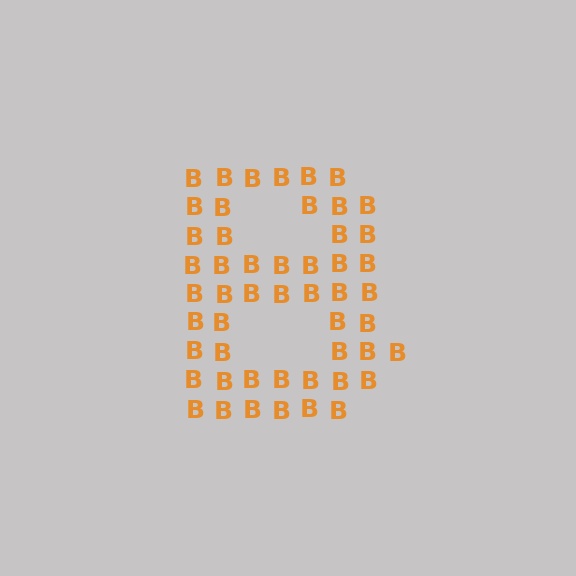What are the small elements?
The small elements are letter B's.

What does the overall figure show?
The overall figure shows the letter B.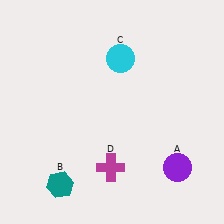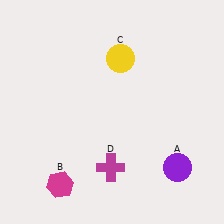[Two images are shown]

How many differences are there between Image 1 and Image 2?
There are 2 differences between the two images.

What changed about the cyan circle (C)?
In Image 1, C is cyan. In Image 2, it changed to yellow.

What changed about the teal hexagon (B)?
In Image 1, B is teal. In Image 2, it changed to magenta.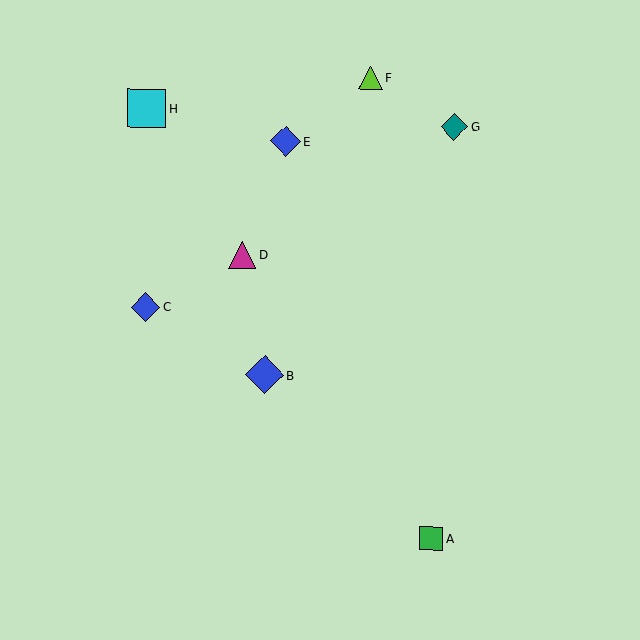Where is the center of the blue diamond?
The center of the blue diamond is at (146, 307).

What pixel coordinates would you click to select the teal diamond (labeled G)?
Click at (454, 127) to select the teal diamond G.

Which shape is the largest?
The blue diamond (labeled B) is the largest.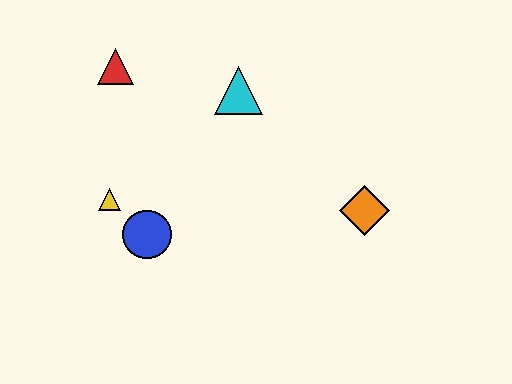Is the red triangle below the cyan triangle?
No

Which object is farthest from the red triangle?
The orange diamond is farthest from the red triangle.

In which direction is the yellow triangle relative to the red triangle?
The yellow triangle is below the red triangle.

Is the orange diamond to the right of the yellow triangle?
Yes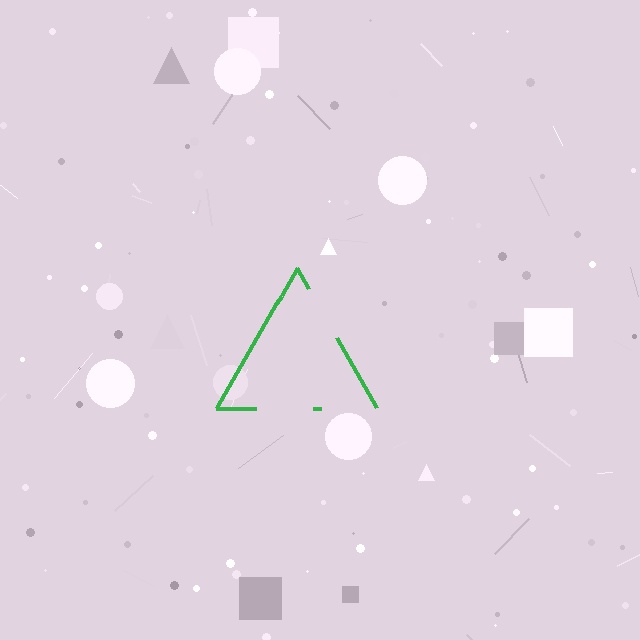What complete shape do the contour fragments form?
The contour fragments form a triangle.